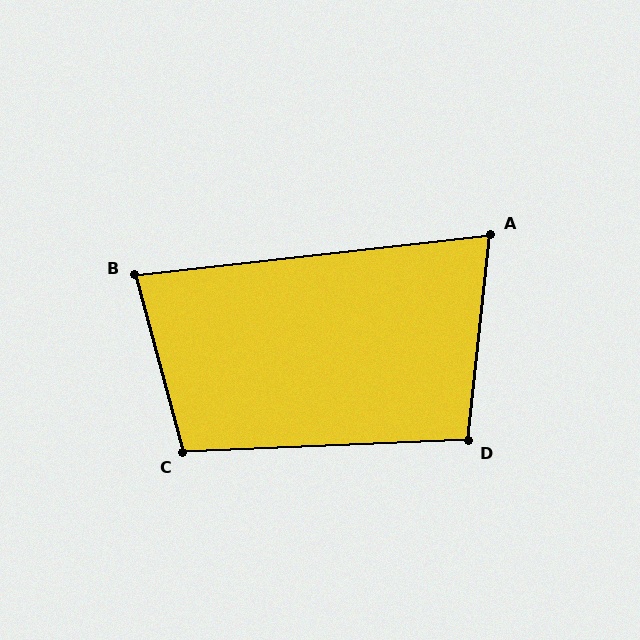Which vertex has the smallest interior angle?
A, at approximately 77 degrees.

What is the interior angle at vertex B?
Approximately 81 degrees (acute).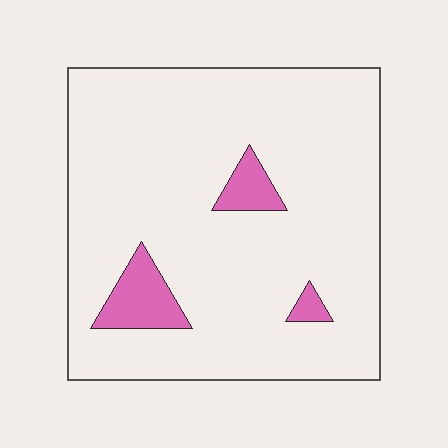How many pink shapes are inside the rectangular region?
3.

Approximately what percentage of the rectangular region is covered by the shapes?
Approximately 10%.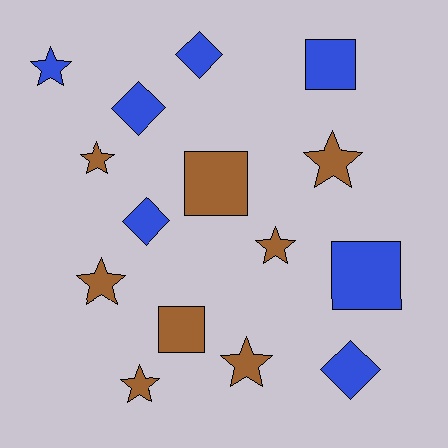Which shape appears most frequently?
Star, with 7 objects.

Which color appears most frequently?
Brown, with 8 objects.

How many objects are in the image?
There are 15 objects.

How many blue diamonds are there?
There are 4 blue diamonds.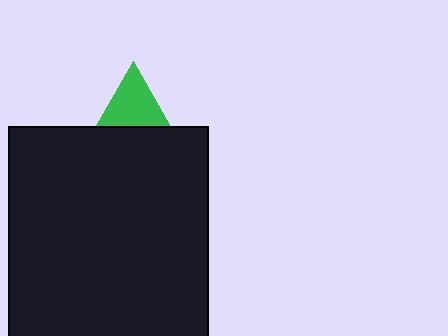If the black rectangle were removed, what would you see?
You would see the complete green triangle.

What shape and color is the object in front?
The object in front is a black rectangle.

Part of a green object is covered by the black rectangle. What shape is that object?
It is a triangle.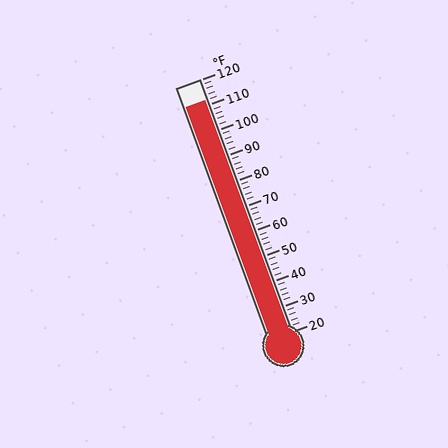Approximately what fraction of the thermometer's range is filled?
The thermometer is filled to approximately 90% of its range.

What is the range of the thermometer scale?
The thermometer scale ranges from 20°F to 120°F.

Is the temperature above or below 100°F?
The temperature is above 100°F.